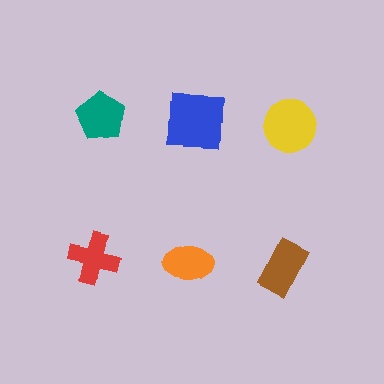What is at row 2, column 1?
A red cross.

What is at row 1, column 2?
A blue square.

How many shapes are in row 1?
3 shapes.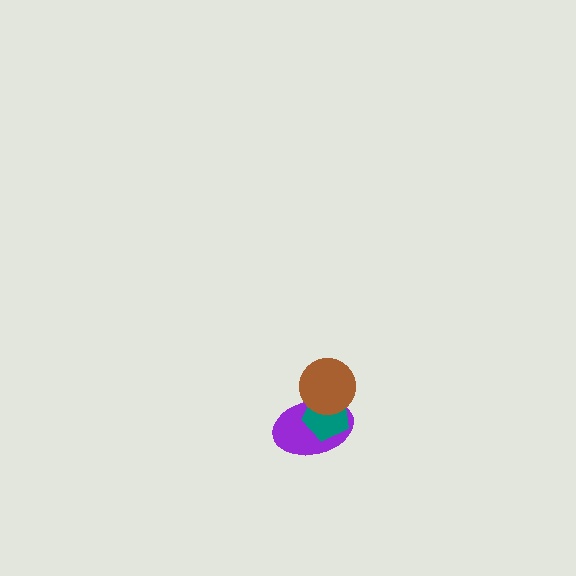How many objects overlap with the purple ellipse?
2 objects overlap with the purple ellipse.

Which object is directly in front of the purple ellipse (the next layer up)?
The teal pentagon is directly in front of the purple ellipse.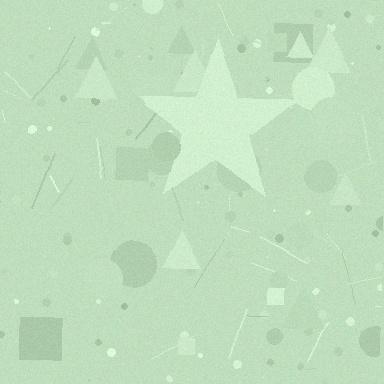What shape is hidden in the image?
A star is hidden in the image.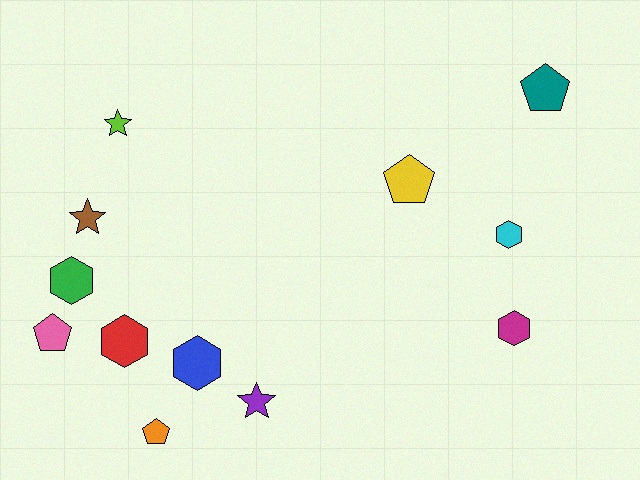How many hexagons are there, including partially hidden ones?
There are 5 hexagons.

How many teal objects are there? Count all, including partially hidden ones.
There is 1 teal object.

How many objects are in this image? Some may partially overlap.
There are 12 objects.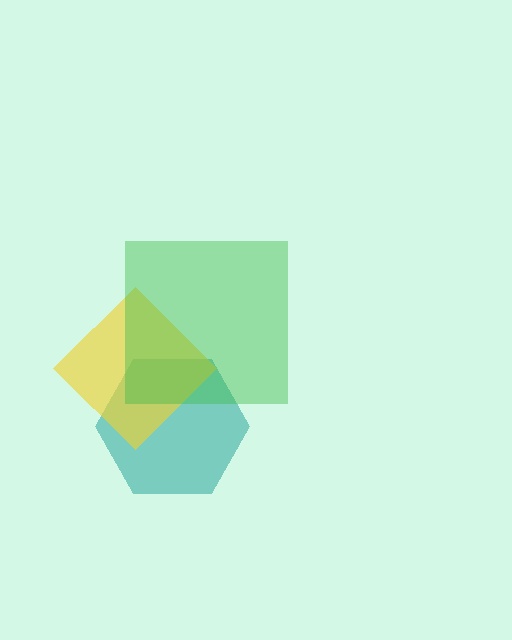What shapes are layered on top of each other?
The layered shapes are: a teal hexagon, a yellow diamond, a green square.